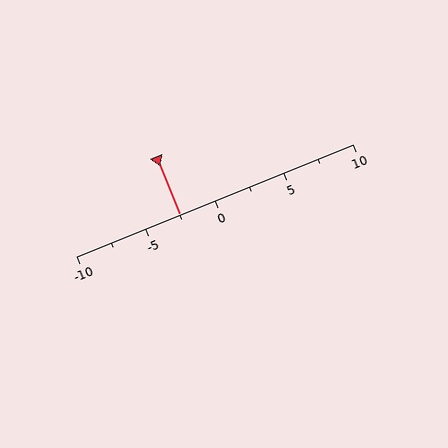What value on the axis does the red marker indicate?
The marker indicates approximately -2.5.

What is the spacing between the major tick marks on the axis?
The major ticks are spaced 5 apart.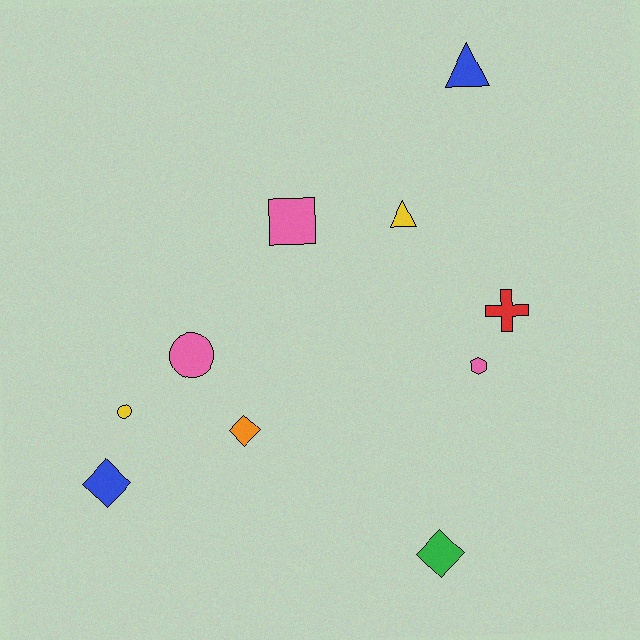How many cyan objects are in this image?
There are no cyan objects.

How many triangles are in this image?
There are 2 triangles.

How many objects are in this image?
There are 10 objects.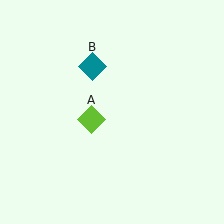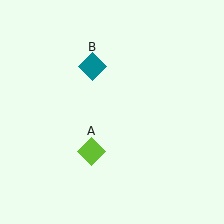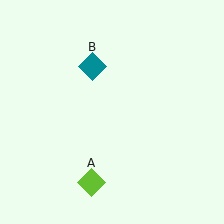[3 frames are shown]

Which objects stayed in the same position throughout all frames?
Teal diamond (object B) remained stationary.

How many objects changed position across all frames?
1 object changed position: lime diamond (object A).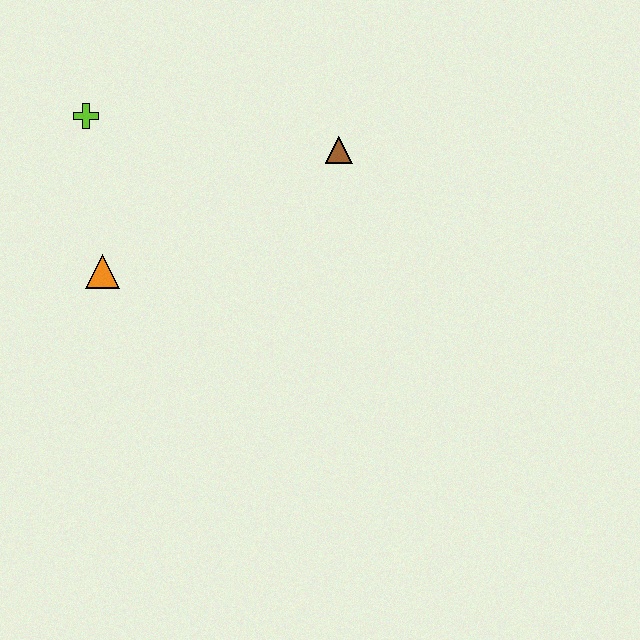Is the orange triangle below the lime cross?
Yes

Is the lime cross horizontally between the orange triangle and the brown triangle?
No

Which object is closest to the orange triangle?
The lime cross is closest to the orange triangle.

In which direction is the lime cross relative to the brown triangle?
The lime cross is to the left of the brown triangle.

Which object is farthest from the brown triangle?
The orange triangle is farthest from the brown triangle.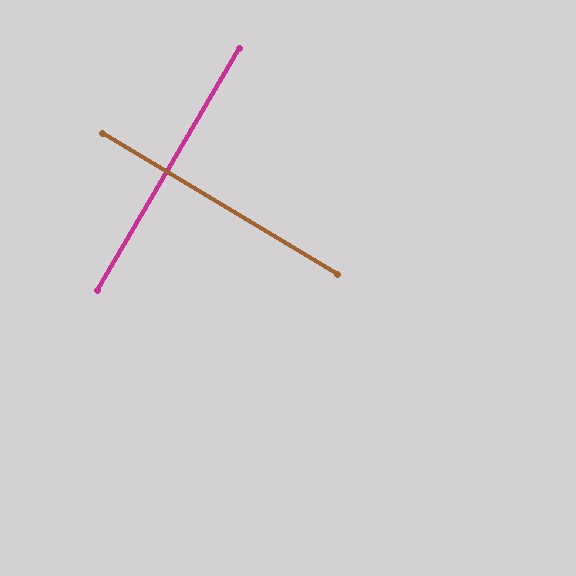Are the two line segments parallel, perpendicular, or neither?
Perpendicular — they meet at approximately 89°.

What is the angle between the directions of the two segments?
Approximately 89 degrees.